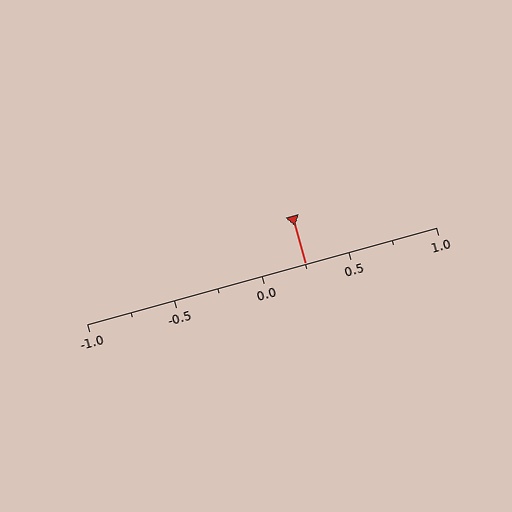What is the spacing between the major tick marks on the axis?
The major ticks are spaced 0.5 apart.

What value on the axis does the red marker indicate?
The marker indicates approximately 0.25.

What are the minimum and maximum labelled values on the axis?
The axis runs from -1.0 to 1.0.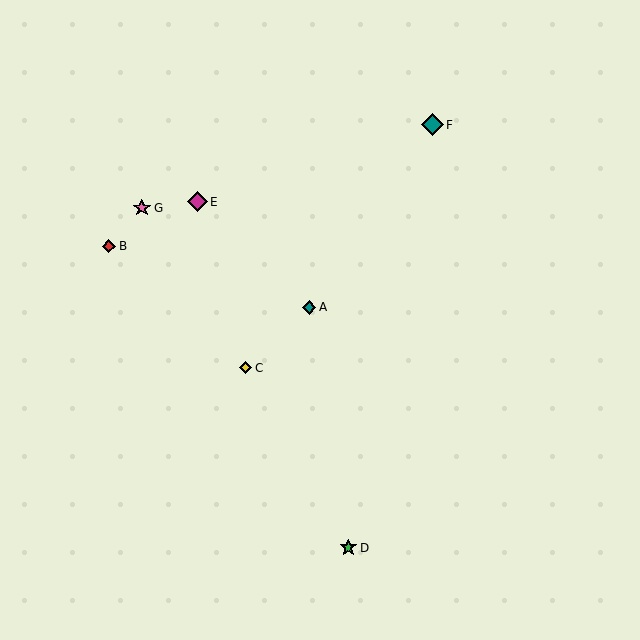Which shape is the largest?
The teal diamond (labeled F) is the largest.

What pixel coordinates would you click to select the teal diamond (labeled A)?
Click at (309, 308) to select the teal diamond A.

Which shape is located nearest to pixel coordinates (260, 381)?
The yellow diamond (labeled C) at (246, 368) is nearest to that location.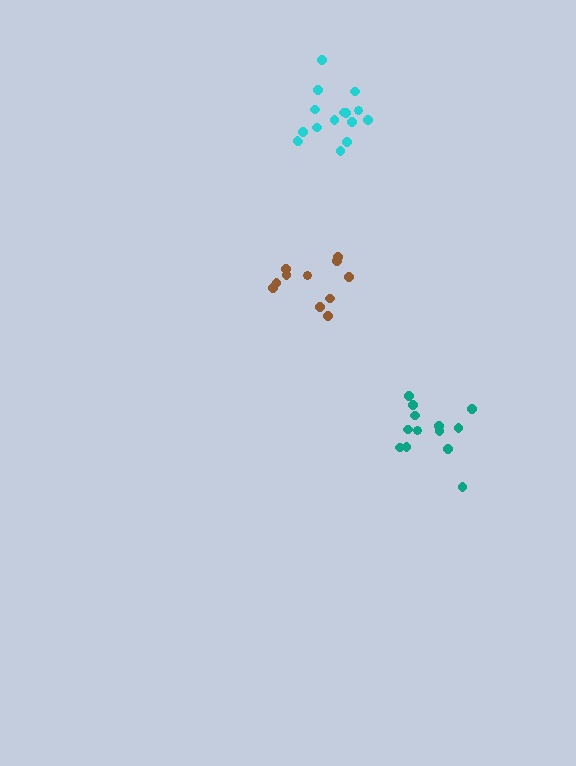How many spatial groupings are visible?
There are 3 spatial groupings.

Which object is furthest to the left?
The brown cluster is leftmost.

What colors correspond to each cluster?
The clusters are colored: teal, brown, cyan.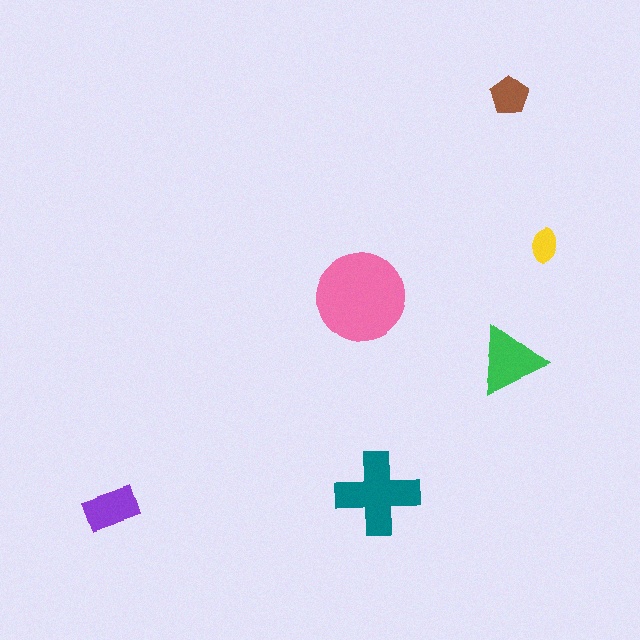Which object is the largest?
The pink circle.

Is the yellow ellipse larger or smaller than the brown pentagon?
Smaller.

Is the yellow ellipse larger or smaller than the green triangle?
Smaller.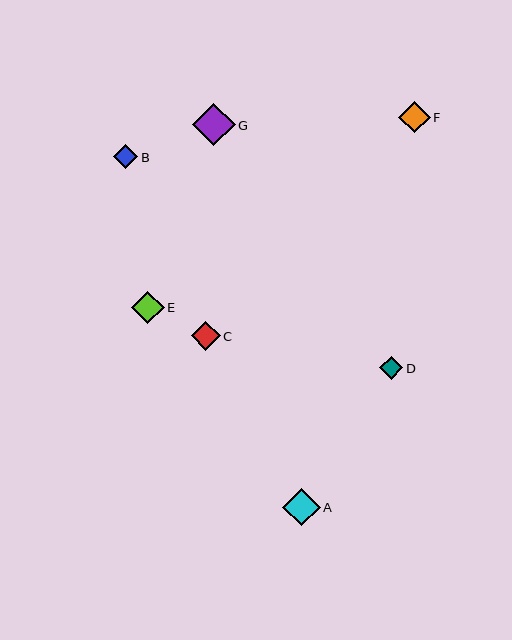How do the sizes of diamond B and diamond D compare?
Diamond B and diamond D are approximately the same size.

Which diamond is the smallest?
Diamond D is the smallest with a size of approximately 23 pixels.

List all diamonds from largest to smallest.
From largest to smallest: G, A, E, F, C, B, D.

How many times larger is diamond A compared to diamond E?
Diamond A is approximately 1.2 times the size of diamond E.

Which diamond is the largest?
Diamond G is the largest with a size of approximately 42 pixels.